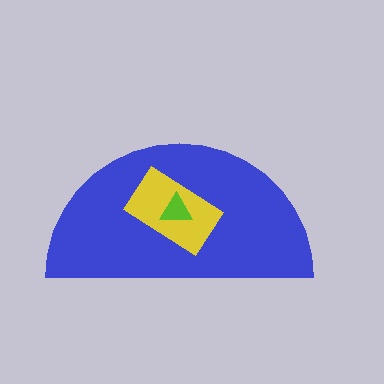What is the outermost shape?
The blue semicircle.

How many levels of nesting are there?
3.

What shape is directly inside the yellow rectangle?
The lime triangle.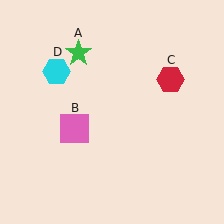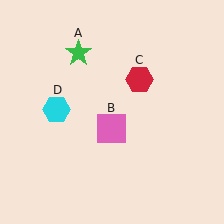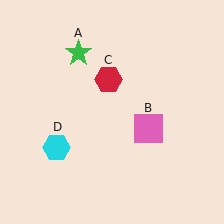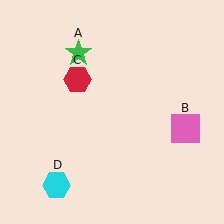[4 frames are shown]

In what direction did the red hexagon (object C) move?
The red hexagon (object C) moved left.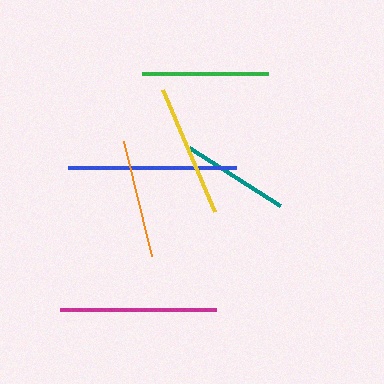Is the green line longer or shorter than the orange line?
The green line is longer than the orange line.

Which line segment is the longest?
The blue line is the longest at approximately 168 pixels.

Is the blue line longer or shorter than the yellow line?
The blue line is longer than the yellow line.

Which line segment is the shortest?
The teal line is the shortest at approximately 108 pixels.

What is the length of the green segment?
The green segment is approximately 126 pixels long.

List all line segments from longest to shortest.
From longest to shortest: blue, magenta, yellow, green, orange, teal.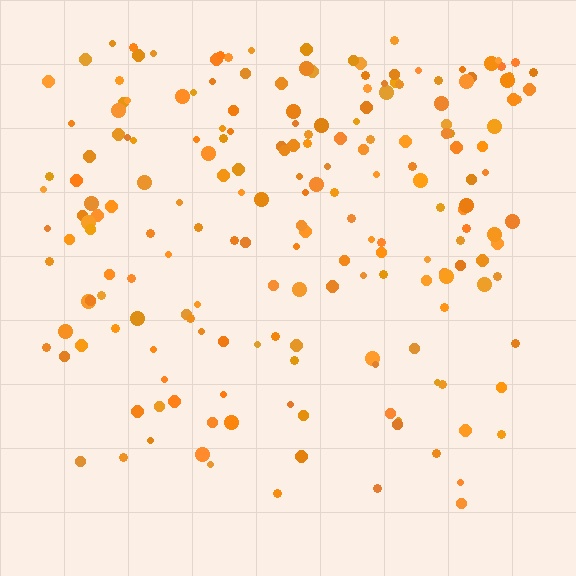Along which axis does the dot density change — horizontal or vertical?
Vertical.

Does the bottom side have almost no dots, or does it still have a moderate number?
Still a moderate number, just noticeably fewer than the top.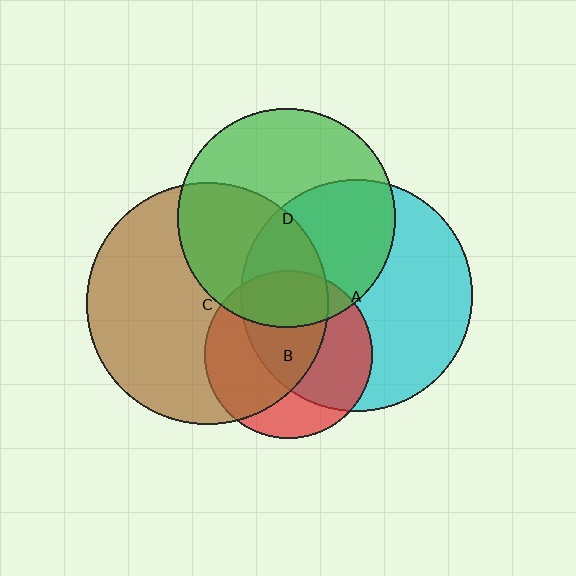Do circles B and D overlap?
Yes.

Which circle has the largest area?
Circle C (brown).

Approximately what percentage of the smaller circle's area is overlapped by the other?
Approximately 25%.